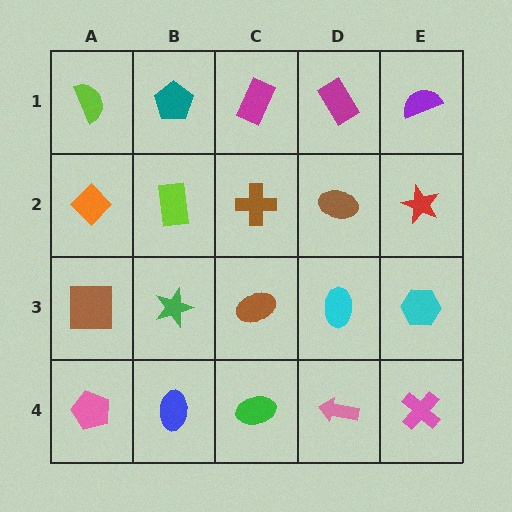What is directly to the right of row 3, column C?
A cyan ellipse.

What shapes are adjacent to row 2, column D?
A magenta rectangle (row 1, column D), a cyan ellipse (row 3, column D), a brown cross (row 2, column C), a red star (row 2, column E).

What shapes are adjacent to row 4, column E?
A cyan hexagon (row 3, column E), a pink arrow (row 4, column D).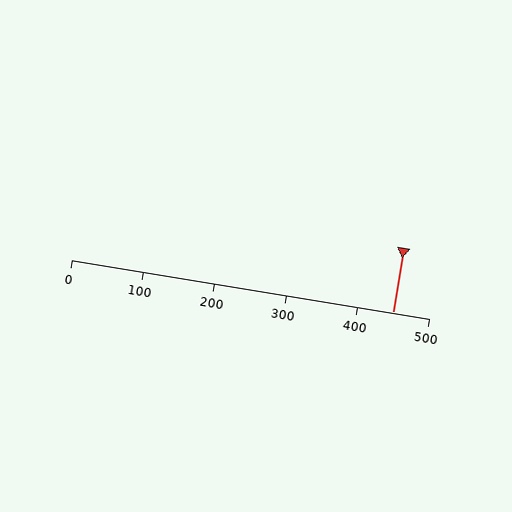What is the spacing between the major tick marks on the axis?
The major ticks are spaced 100 apart.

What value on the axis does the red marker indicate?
The marker indicates approximately 450.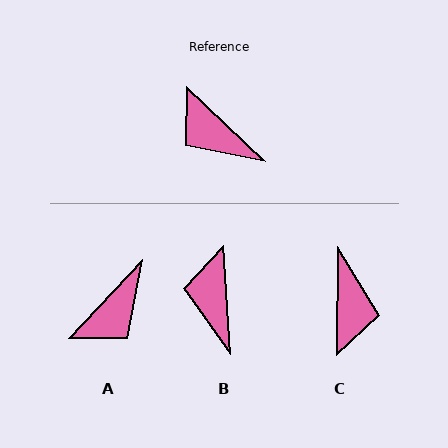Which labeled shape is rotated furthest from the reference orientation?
C, about 133 degrees away.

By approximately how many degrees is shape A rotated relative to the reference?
Approximately 90 degrees counter-clockwise.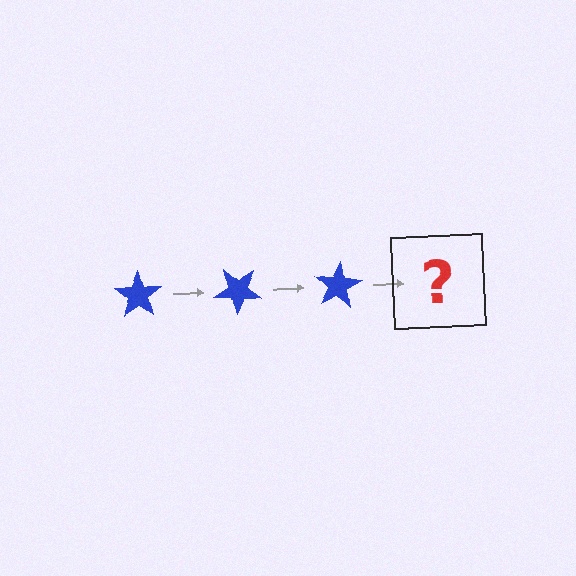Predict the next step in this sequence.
The next step is a blue star rotated 120 degrees.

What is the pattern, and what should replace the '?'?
The pattern is that the star rotates 40 degrees each step. The '?' should be a blue star rotated 120 degrees.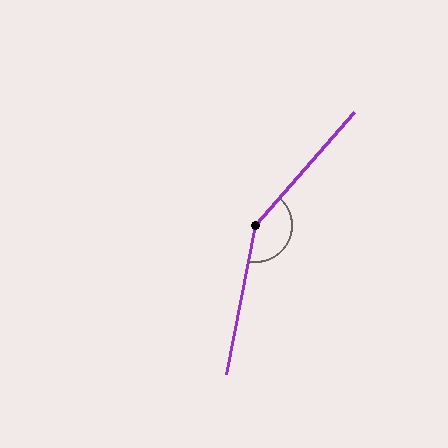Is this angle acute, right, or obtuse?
It is obtuse.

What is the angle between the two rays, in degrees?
Approximately 150 degrees.